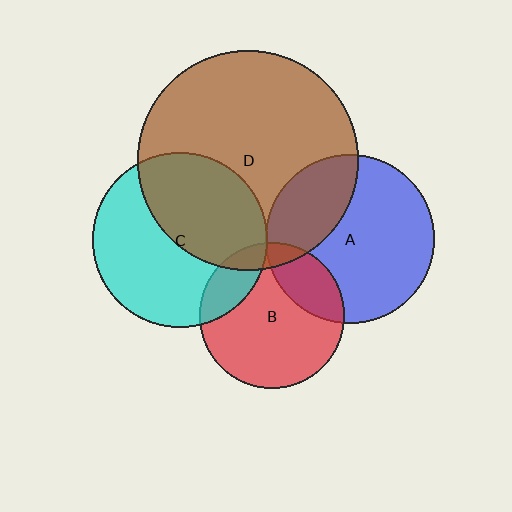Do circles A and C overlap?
Yes.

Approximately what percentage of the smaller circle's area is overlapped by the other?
Approximately 5%.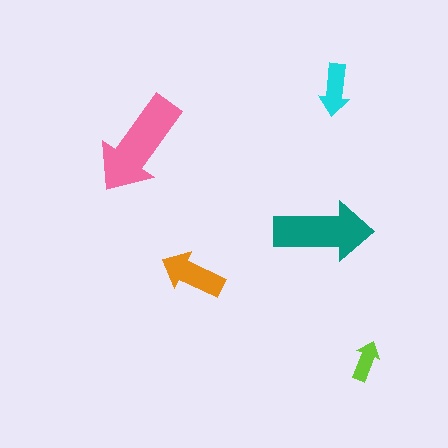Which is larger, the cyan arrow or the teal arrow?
The teal one.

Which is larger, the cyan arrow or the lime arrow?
The cyan one.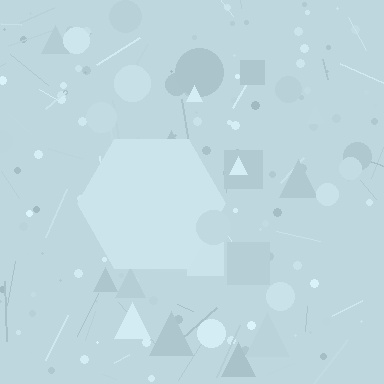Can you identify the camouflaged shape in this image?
The camouflaged shape is a hexagon.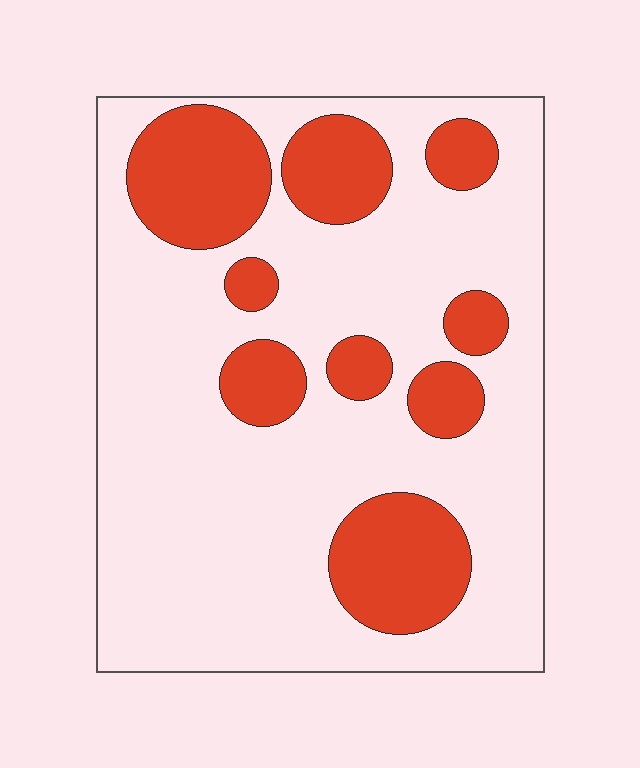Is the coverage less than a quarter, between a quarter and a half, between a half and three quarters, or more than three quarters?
Between a quarter and a half.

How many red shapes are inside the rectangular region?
9.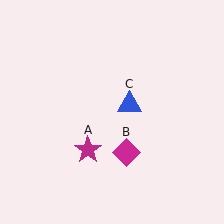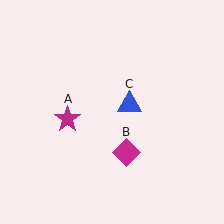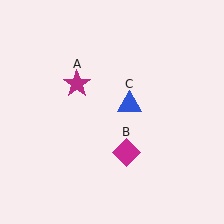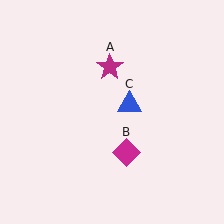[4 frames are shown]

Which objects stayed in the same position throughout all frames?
Magenta diamond (object B) and blue triangle (object C) remained stationary.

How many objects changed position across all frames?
1 object changed position: magenta star (object A).